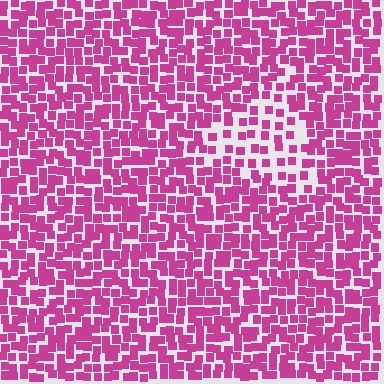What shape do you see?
I see a triangle.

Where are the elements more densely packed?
The elements are more densely packed outside the triangle boundary.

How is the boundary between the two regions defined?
The boundary is defined by a change in element density (approximately 2.0x ratio). All elements are the same color, size, and shape.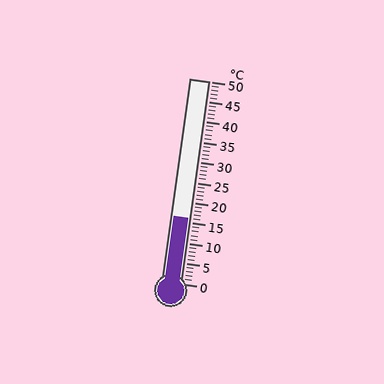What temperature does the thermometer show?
The thermometer shows approximately 16°C.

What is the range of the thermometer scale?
The thermometer scale ranges from 0°C to 50°C.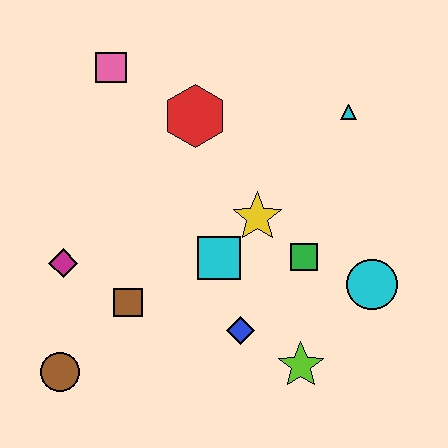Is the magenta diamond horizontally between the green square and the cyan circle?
No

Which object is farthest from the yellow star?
The brown circle is farthest from the yellow star.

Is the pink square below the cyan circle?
No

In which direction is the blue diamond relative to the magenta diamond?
The blue diamond is to the right of the magenta diamond.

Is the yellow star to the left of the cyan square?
No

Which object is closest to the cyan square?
The yellow star is closest to the cyan square.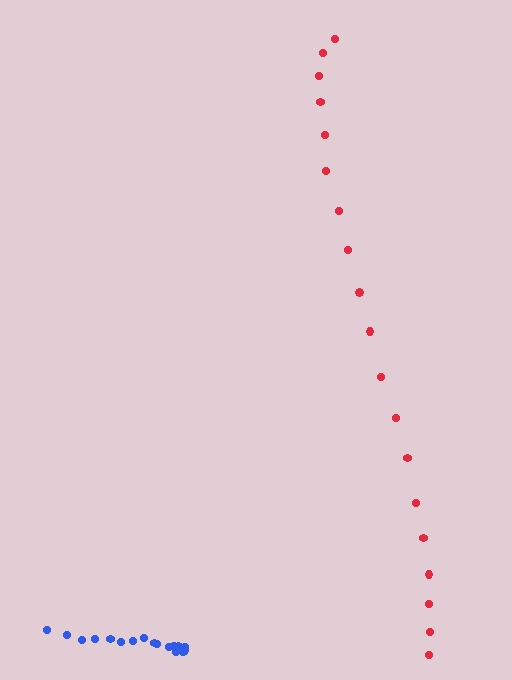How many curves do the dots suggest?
There are 2 distinct paths.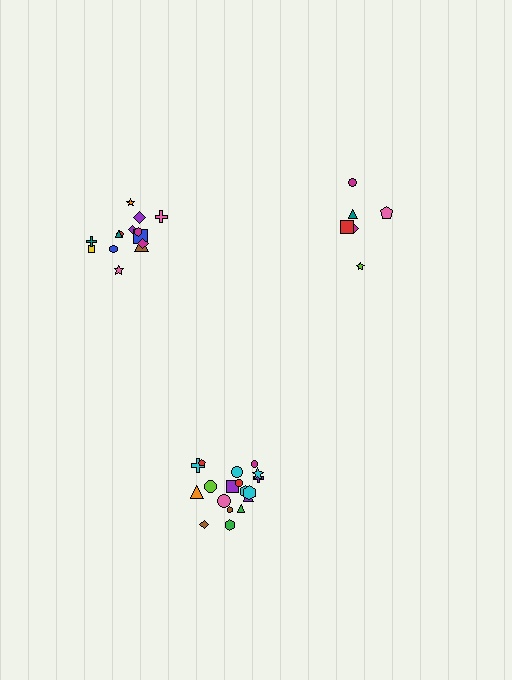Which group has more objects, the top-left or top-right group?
The top-left group.